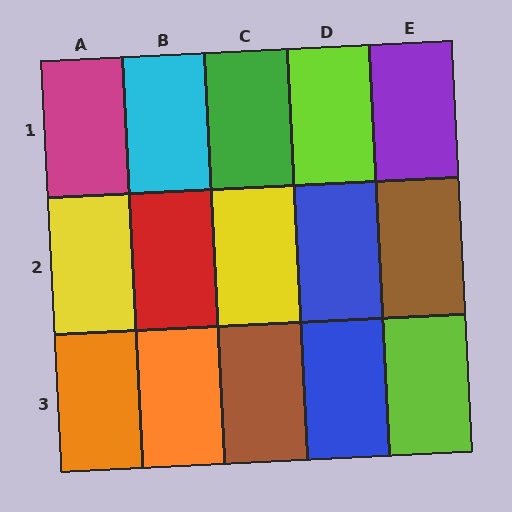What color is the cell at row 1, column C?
Green.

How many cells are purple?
1 cell is purple.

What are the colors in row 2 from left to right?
Yellow, red, yellow, blue, brown.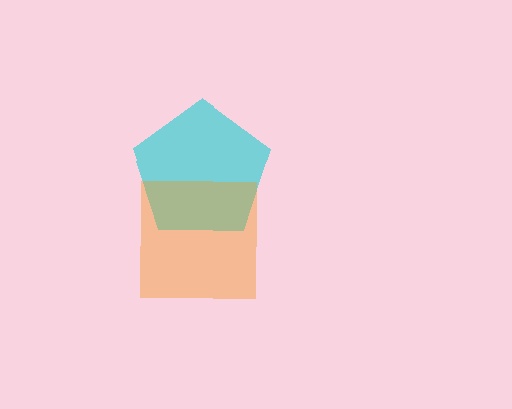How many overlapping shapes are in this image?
There are 2 overlapping shapes in the image.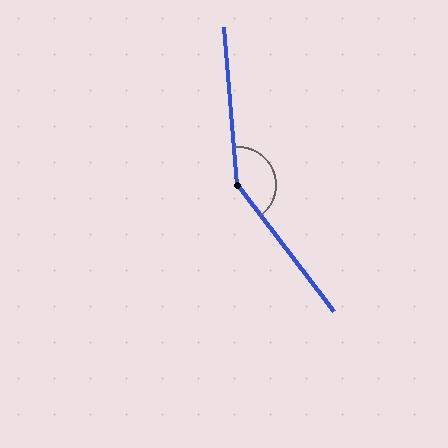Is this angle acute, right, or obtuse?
It is obtuse.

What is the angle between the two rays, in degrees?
Approximately 148 degrees.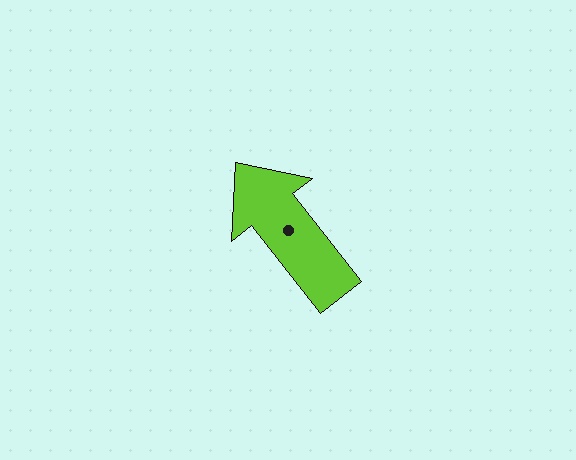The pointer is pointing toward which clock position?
Roughly 11 o'clock.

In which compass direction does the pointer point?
Northwest.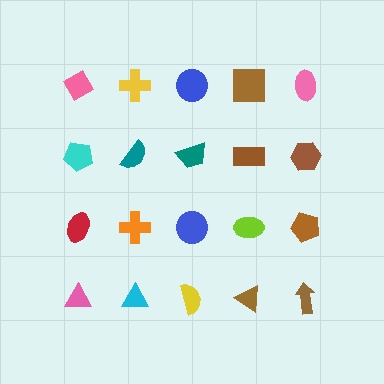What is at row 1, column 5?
A pink ellipse.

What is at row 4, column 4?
A brown triangle.